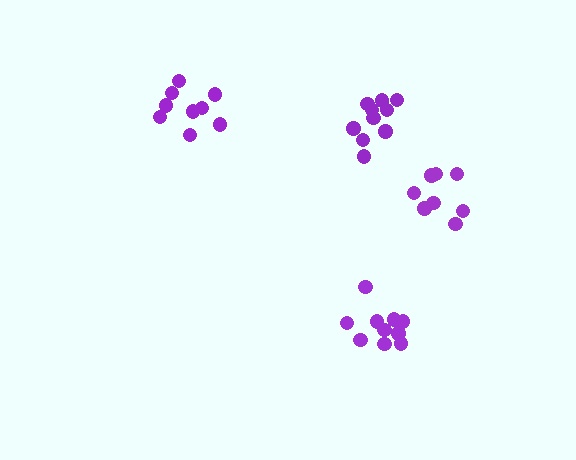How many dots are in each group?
Group 1: 10 dots, Group 2: 10 dots, Group 3: 8 dots, Group 4: 9 dots (37 total).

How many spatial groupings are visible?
There are 4 spatial groupings.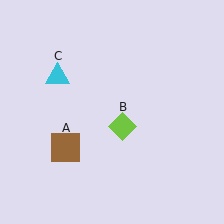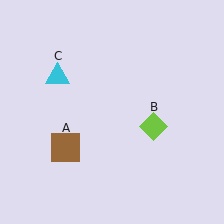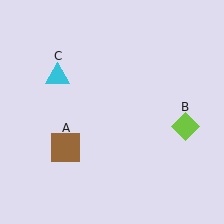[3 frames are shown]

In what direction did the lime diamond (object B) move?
The lime diamond (object B) moved right.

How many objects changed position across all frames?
1 object changed position: lime diamond (object B).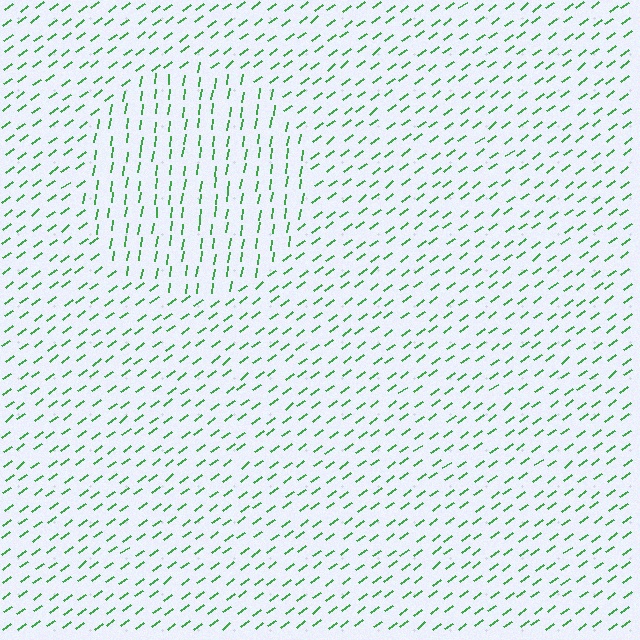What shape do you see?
I see a circle.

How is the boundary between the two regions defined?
The boundary is defined purely by a change in line orientation (approximately 45 degrees difference). All lines are the same color and thickness.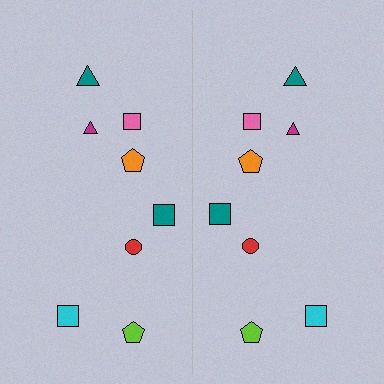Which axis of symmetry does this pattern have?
The pattern has a vertical axis of symmetry running through the center of the image.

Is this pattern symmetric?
Yes, this pattern has bilateral (reflection) symmetry.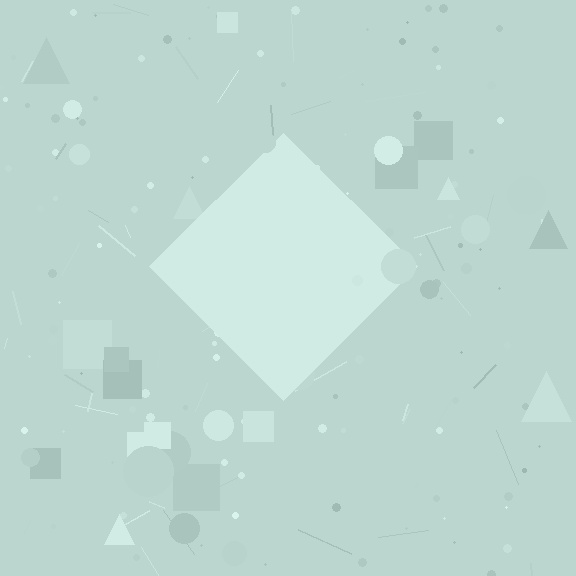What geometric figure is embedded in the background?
A diamond is embedded in the background.